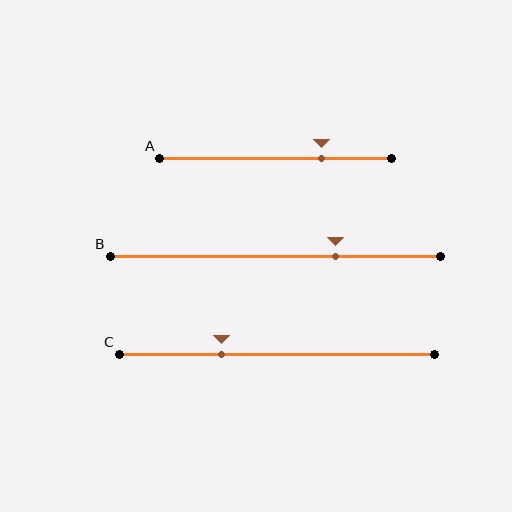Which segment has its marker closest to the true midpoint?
Segment C has its marker closest to the true midpoint.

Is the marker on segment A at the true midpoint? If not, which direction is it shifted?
No, the marker on segment A is shifted to the right by about 20% of the segment length.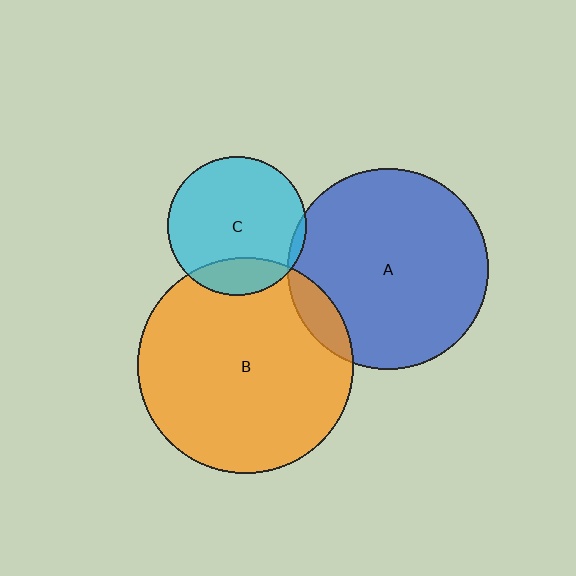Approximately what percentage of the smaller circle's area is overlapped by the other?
Approximately 10%.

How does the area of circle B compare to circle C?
Approximately 2.4 times.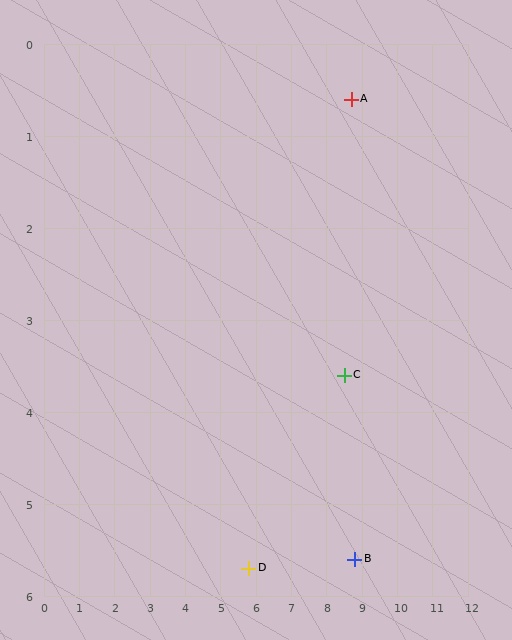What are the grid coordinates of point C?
Point C is at approximately (8.5, 3.6).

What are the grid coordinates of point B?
Point B is at approximately (8.8, 5.6).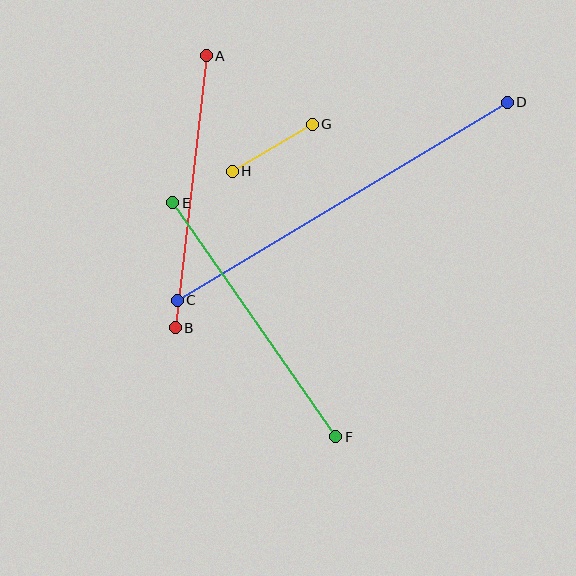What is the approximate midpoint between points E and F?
The midpoint is at approximately (254, 320) pixels.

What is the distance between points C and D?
The distance is approximately 385 pixels.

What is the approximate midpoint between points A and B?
The midpoint is at approximately (191, 192) pixels.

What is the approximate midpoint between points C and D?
The midpoint is at approximately (342, 201) pixels.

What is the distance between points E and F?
The distance is approximately 285 pixels.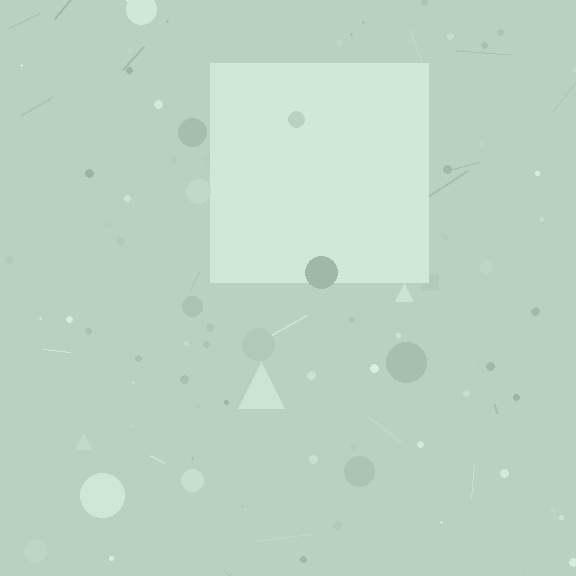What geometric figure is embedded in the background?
A square is embedded in the background.